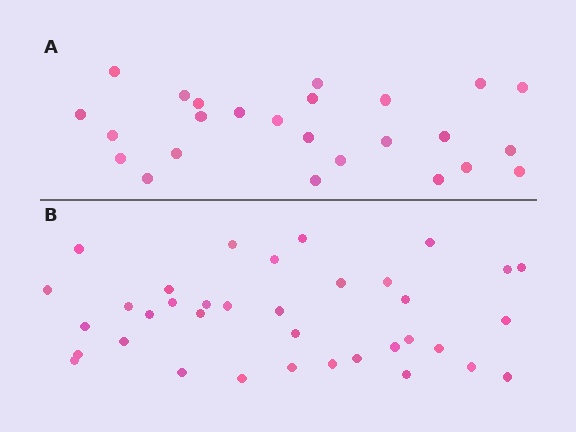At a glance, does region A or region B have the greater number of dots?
Region B (the bottom region) has more dots.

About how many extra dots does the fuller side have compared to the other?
Region B has roughly 12 or so more dots than region A.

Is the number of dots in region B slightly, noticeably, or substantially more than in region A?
Region B has noticeably more, but not dramatically so. The ratio is roughly 1.4 to 1.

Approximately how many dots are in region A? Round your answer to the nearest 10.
About 20 dots. (The exact count is 25, which rounds to 20.)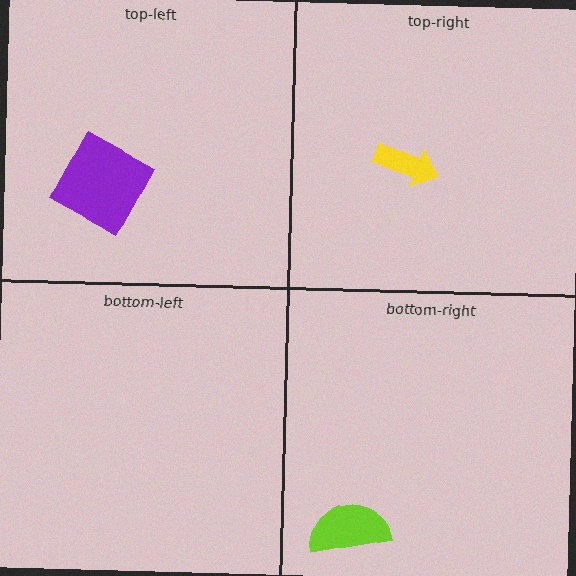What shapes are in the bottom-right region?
The lime semicircle.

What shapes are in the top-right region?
The yellow arrow.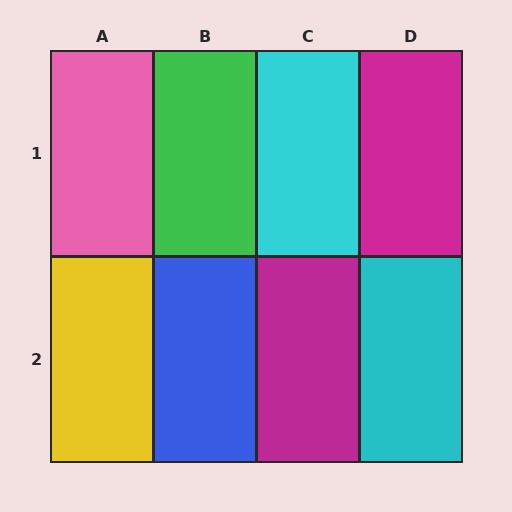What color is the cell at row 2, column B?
Blue.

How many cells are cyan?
2 cells are cyan.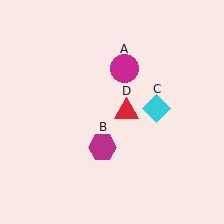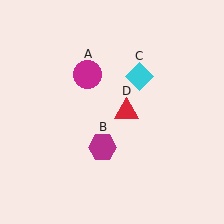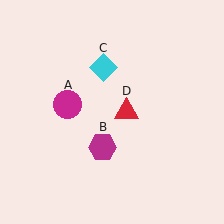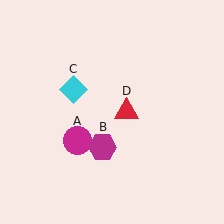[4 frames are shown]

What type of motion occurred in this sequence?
The magenta circle (object A), cyan diamond (object C) rotated counterclockwise around the center of the scene.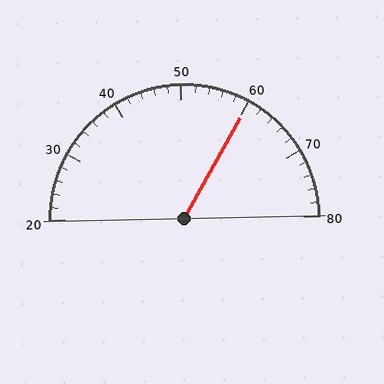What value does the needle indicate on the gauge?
The needle indicates approximately 60.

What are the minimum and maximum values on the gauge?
The gauge ranges from 20 to 80.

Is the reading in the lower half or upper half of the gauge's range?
The reading is in the upper half of the range (20 to 80).